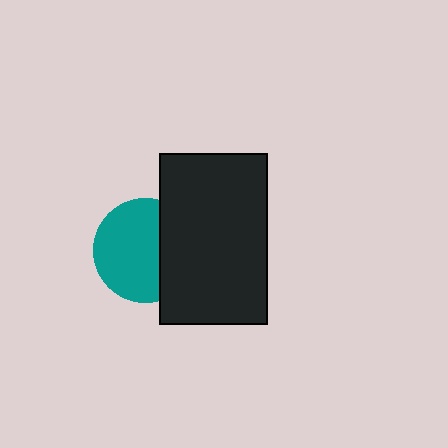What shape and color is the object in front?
The object in front is a black rectangle.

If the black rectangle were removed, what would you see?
You would see the complete teal circle.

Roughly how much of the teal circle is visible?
Most of it is visible (roughly 67%).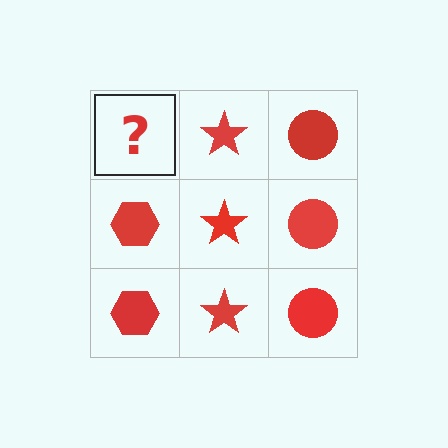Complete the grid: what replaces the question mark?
The question mark should be replaced with a red hexagon.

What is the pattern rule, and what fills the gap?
The rule is that each column has a consistent shape. The gap should be filled with a red hexagon.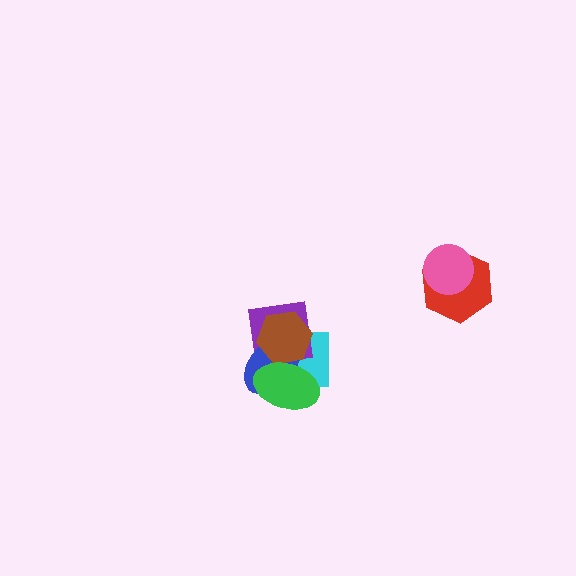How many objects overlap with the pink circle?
1 object overlaps with the pink circle.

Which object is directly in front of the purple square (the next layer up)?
The blue ellipse is directly in front of the purple square.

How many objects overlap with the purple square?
4 objects overlap with the purple square.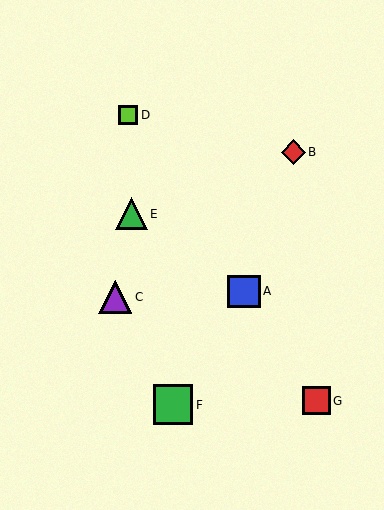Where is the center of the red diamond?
The center of the red diamond is at (293, 152).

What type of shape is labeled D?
Shape D is a lime square.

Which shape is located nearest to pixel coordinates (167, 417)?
The green square (labeled F) at (173, 405) is nearest to that location.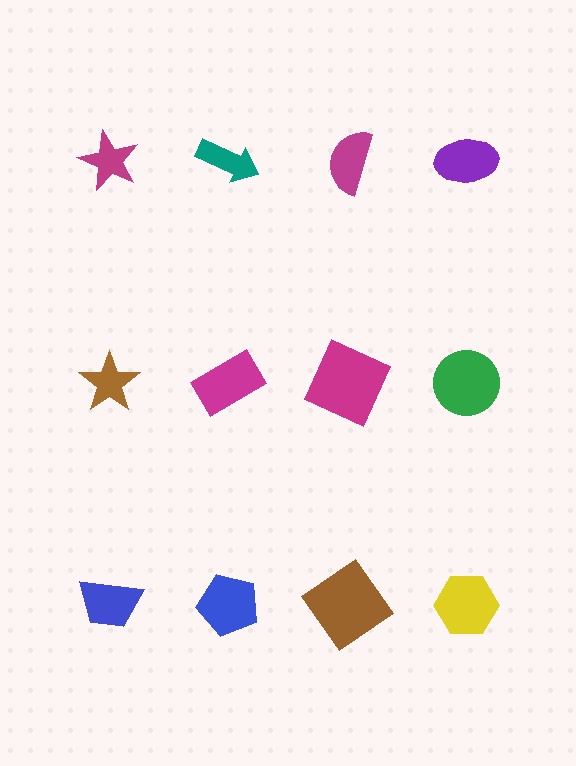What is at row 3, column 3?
A brown diamond.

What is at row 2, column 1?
A brown star.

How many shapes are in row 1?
4 shapes.